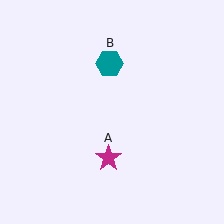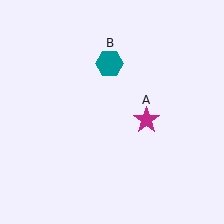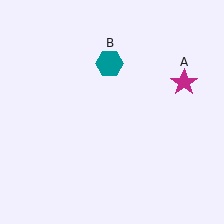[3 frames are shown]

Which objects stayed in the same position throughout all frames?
Teal hexagon (object B) remained stationary.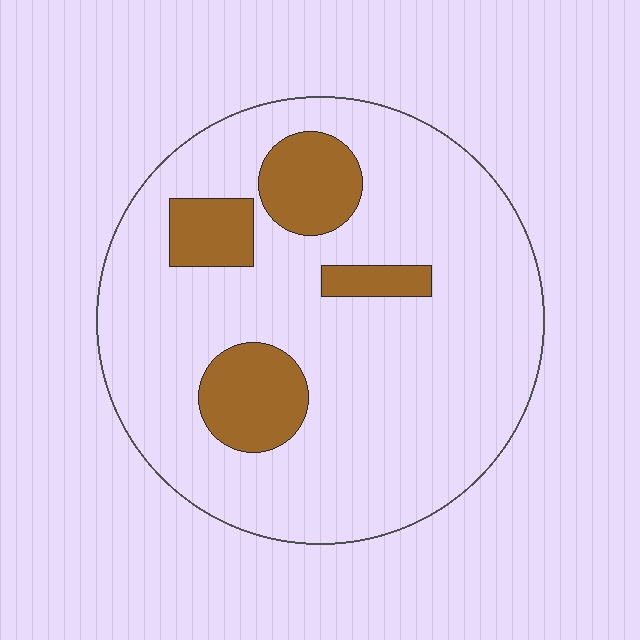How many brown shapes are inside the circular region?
4.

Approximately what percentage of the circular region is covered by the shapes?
Approximately 20%.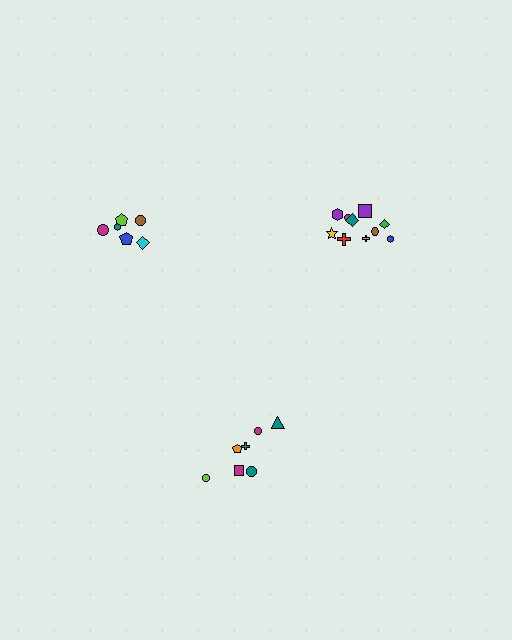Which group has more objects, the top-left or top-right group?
The top-right group.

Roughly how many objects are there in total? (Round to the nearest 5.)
Roughly 25 objects in total.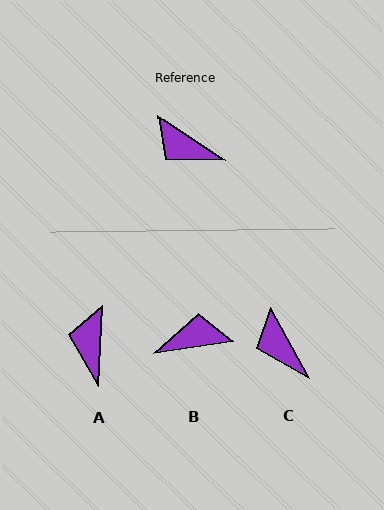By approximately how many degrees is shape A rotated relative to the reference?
Approximately 58 degrees clockwise.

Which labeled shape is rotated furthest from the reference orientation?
B, about 137 degrees away.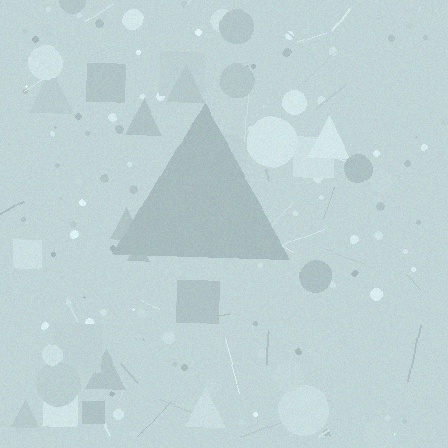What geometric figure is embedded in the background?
A triangle is embedded in the background.